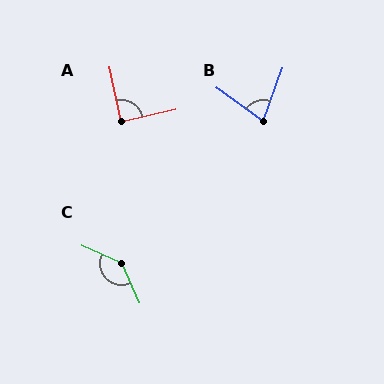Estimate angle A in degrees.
Approximately 90 degrees.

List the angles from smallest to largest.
B (74°), A (90°), C (138°).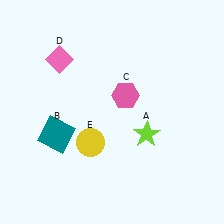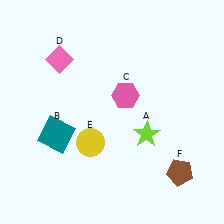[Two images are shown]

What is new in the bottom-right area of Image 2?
A brown pentagon (F) was added in the bottom-right area of Image 2.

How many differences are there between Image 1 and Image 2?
There is 1 difference between the two images.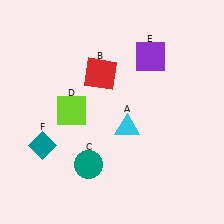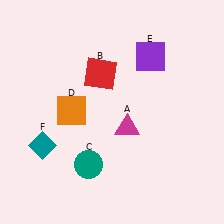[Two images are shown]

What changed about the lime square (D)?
In Image 1, D is lime. In Image 2, it changed to orange.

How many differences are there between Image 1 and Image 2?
There are 2 differences between the two images.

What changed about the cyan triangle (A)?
In Image 1, A is cyan. In Image 2, it changed to magenta.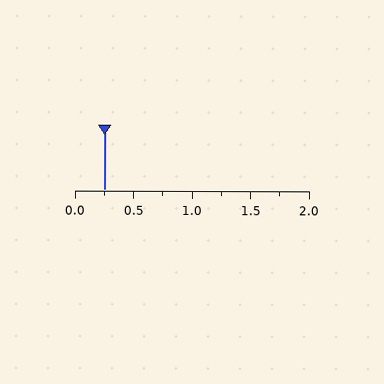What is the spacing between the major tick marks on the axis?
The major ticks are spaced 0.5 apart.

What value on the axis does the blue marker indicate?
The marker indicates approximately 0.25.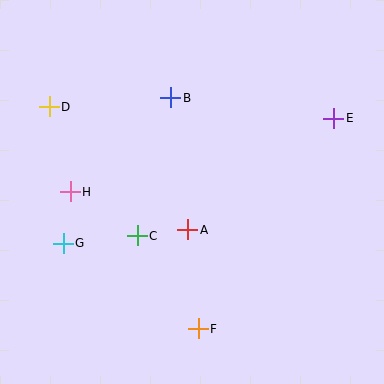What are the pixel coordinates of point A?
Point A is at (188, 230).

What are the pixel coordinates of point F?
Point F is at (198, 329).